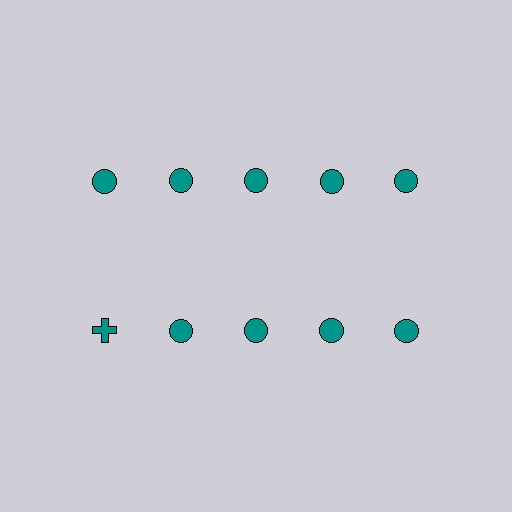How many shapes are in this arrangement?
There are 10 shapes arranged in a grid pattern.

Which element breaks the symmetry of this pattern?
The teal cross in the second row, leftmost column breaks the symmetry. All other shapes are teal circles.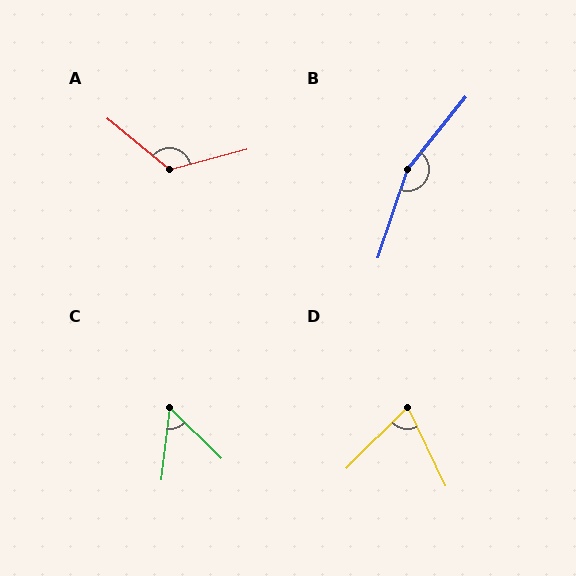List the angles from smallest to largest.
C (52°), D (71°), A (125°), B (160°).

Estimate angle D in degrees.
Approximately 71 degrees.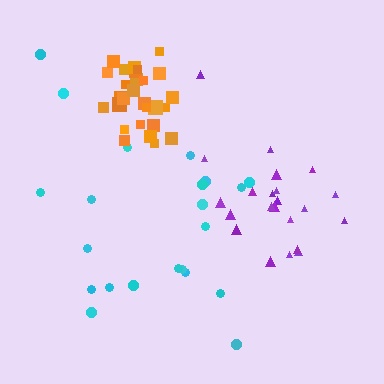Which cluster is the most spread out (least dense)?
Cyan.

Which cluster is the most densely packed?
Orange.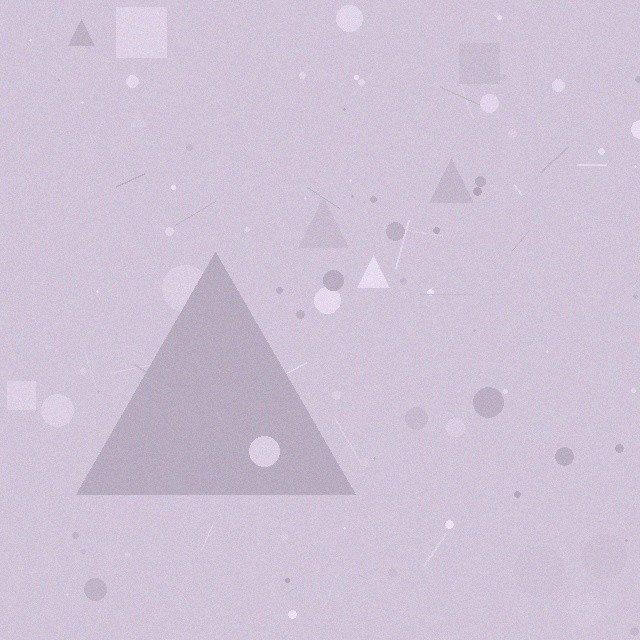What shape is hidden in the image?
A triangle is hidden in the image.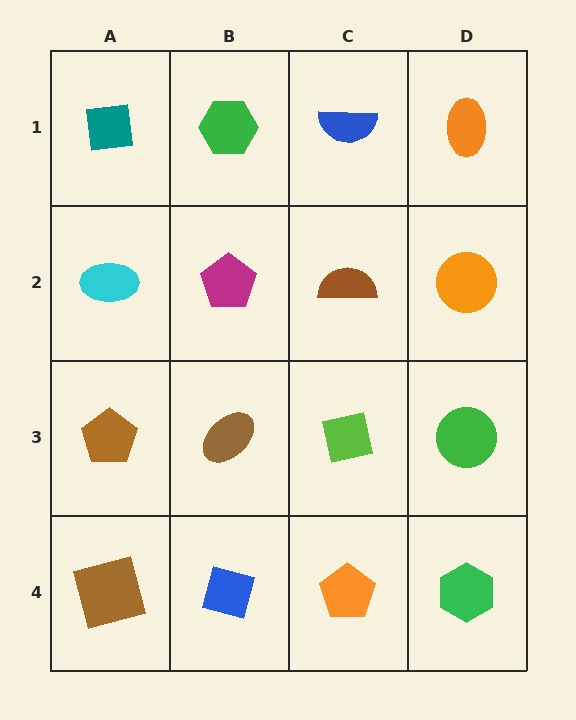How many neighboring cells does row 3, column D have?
3.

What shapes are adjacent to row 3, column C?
A brown semicircle (row 2, column C), an orange pentagon (row 4, column C), a brown ellipse (row 3, column B), a green circle (row 3, column D).